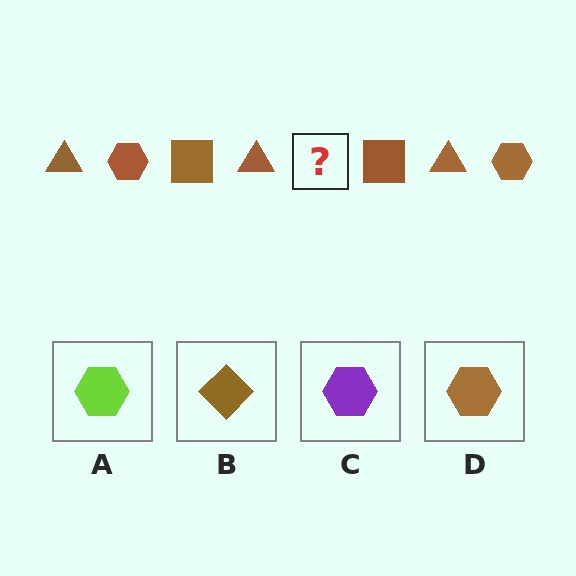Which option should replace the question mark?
Option D.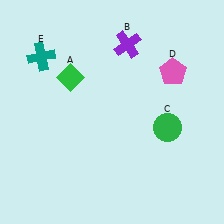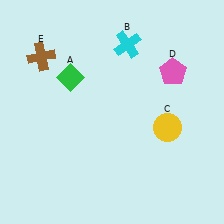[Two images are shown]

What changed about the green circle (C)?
In Image 1, C is green. In Image 2, it changed to yellow.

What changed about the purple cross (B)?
In Image 1, B is purple. In Image 2, it changed to cyan.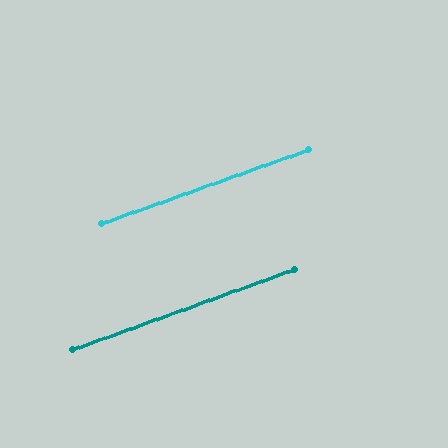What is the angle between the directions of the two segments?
Approximately 0 degrees.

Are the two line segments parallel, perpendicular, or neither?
Parallel — their directions differ by only 0.4°.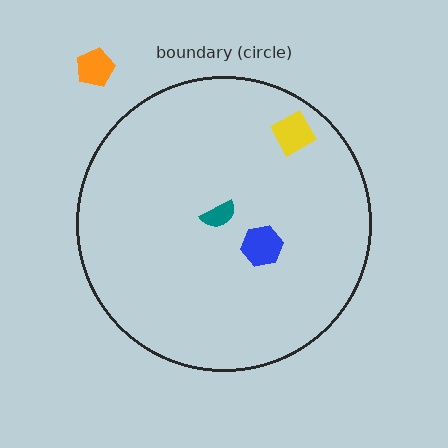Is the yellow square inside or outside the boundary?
Inside.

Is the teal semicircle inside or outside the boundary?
Inside.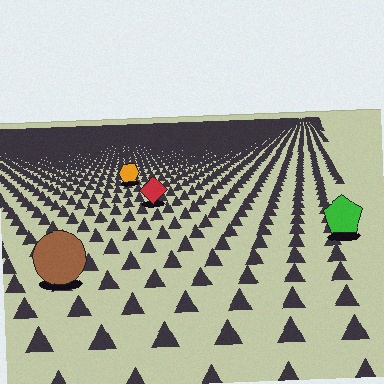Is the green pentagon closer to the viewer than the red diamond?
Yes. The green pentagon is closer — you can tell from the texture gradient: the ground texture is coarser near it.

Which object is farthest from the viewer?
The orange hexagon is farthest from the viewer. It appears smaller and the ground texture around it is denser.